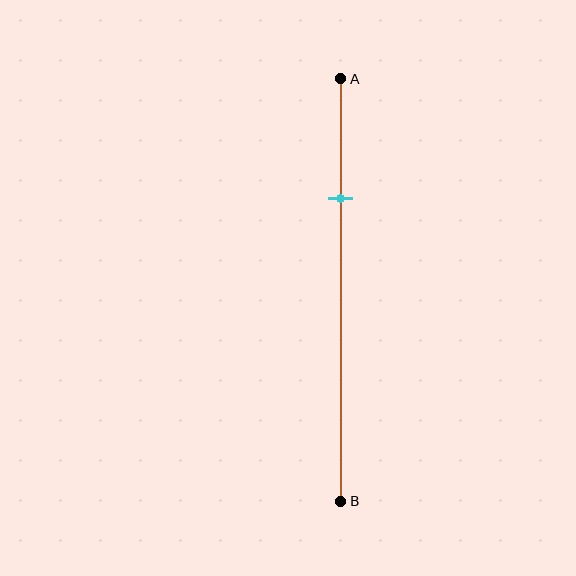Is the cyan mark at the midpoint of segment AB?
No, the mark is at about 30% from A, not at the 50% midpoint.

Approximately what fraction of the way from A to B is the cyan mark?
The cyan mark is approximately 30% of the way from A to B.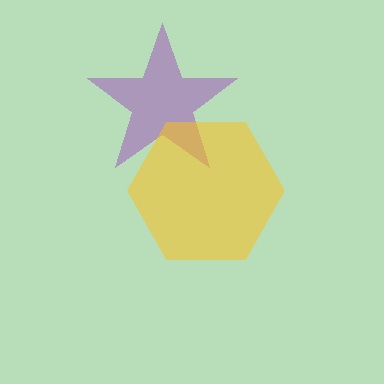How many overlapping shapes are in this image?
There are 2 overlapping shapes in the image.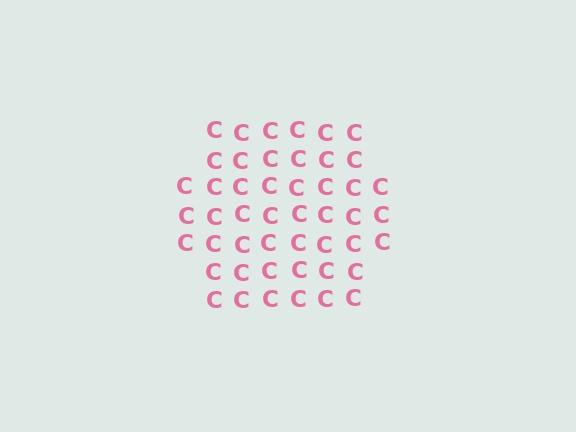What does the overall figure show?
The overall figure shows a hexagon.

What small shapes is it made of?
It is made of small letter C's.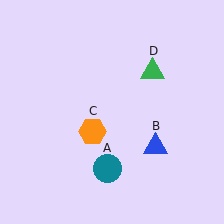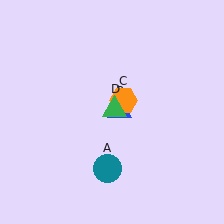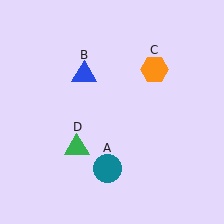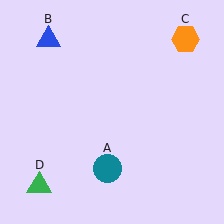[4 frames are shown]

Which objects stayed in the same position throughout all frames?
Teal circle (object A) remained stationary.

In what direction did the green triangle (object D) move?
The green triangle (object D) moved down and to the left.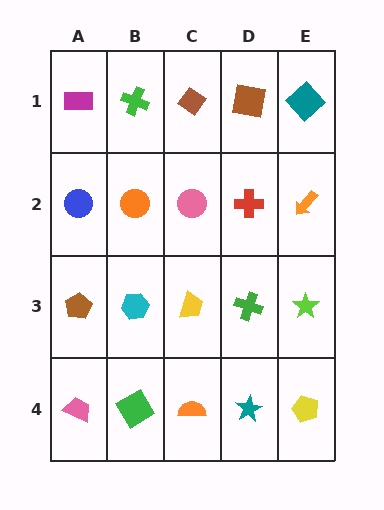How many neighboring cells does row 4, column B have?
3.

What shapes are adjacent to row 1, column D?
A red cross (row 2, column D), a brown diamond (row 1, column C), a teal diamond (row 1, column E).